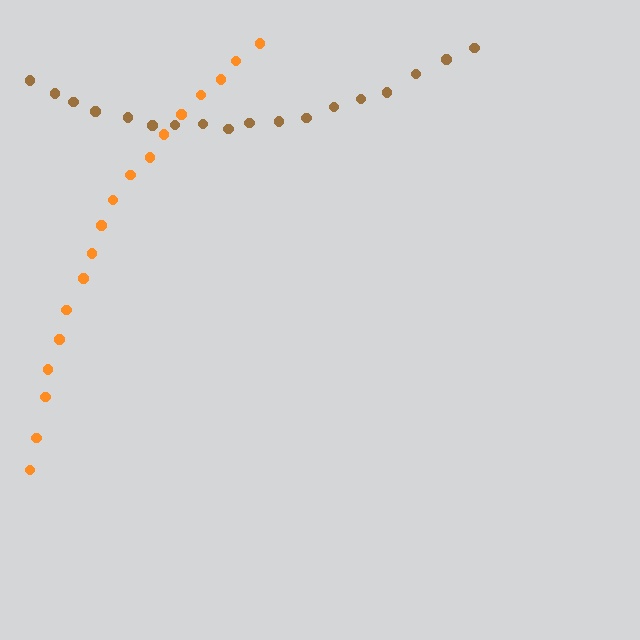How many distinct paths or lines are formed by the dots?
There are 2 distinct paths.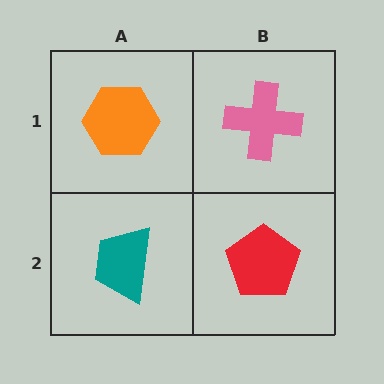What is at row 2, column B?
A red pentagon.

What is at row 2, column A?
A teal trapezoid.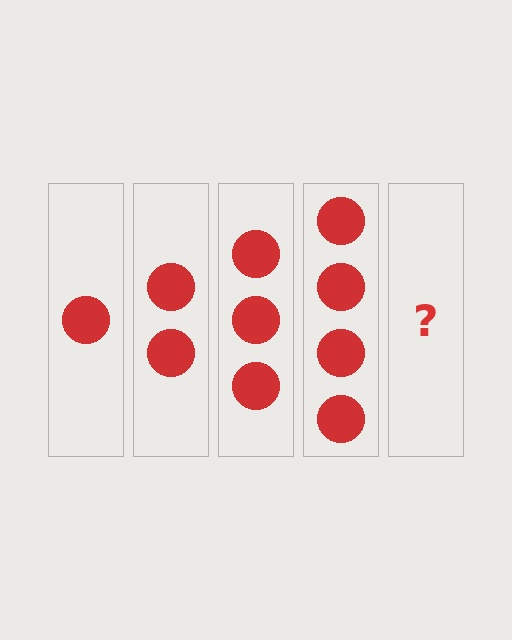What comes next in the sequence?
The next element should be 5 circles.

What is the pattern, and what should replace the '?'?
The pattern is that each step adds one more circle. The '?' should be 5 circles.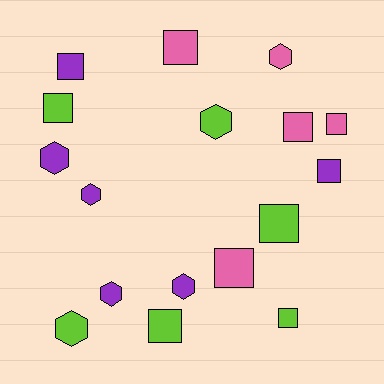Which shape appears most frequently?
Square, with 10 objects.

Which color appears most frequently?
Lime, with 6 objects.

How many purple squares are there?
There are 2 purple squares.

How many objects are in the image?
There are 17 objects.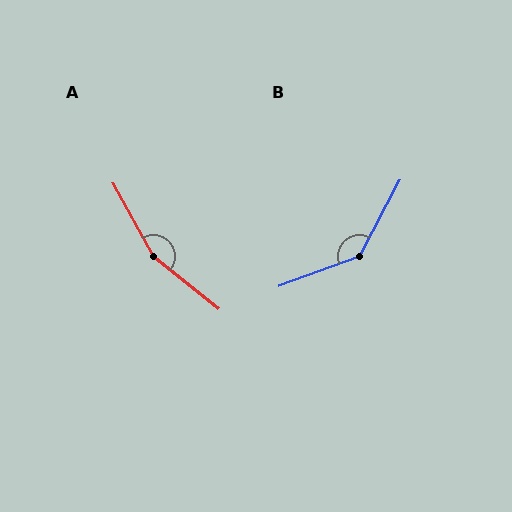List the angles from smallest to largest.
B (138°), A (158°).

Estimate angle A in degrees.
Approximately 158 degrees.